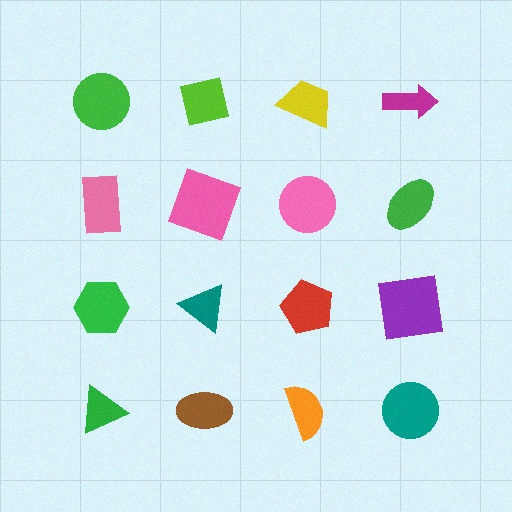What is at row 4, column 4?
A teal circle.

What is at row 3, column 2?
A teal triangle.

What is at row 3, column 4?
A purple square.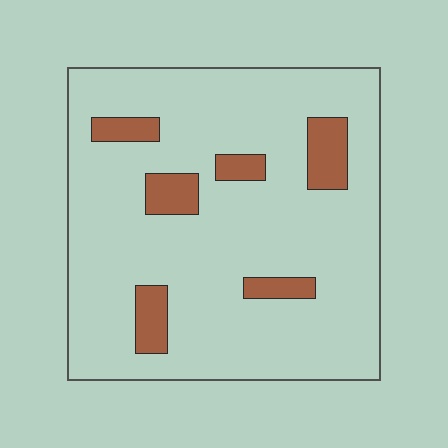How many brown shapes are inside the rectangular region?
6.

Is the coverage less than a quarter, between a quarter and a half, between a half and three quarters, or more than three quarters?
Less than a quarter.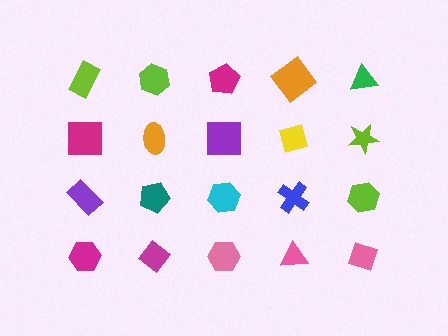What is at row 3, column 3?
A cyan hexagon.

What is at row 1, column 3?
A magenta pentagon.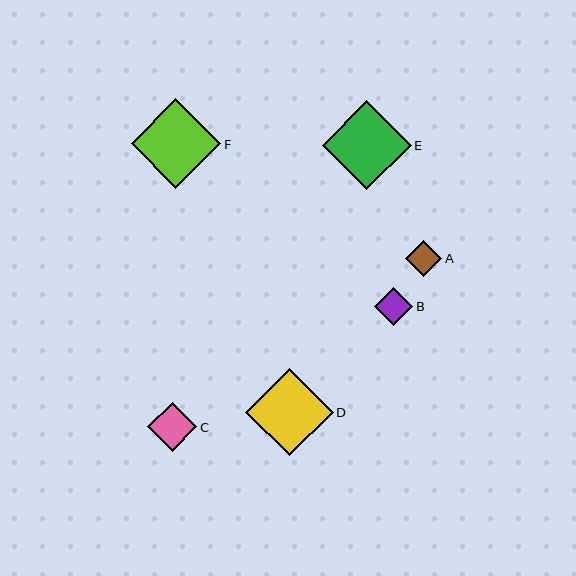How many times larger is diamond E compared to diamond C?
Diamond E is approximately 1.8 times the size of diamond C.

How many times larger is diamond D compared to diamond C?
Diamond D is approximately 1.8 times the size of diamond C.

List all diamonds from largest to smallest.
From largest to smallest: F, E, D, C, B, A.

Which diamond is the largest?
Diamond F is the largest with a size of approximately 90 pixels.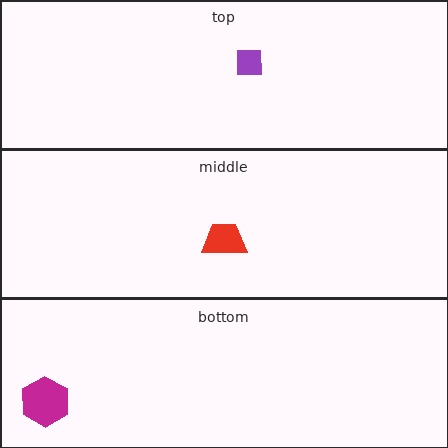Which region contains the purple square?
The top region.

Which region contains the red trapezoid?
The middle region.